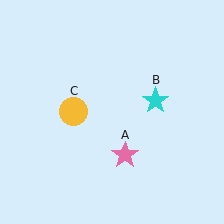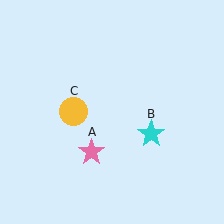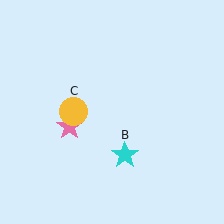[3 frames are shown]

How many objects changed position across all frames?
2 objects changed position: pink star (object A), cyan star (object B).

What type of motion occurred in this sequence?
The pink star (object A), cyan star (object B) rotated clockwise around the center of the scene.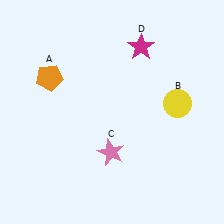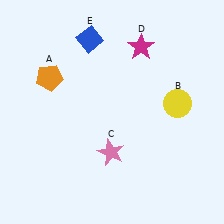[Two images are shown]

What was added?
A blue diamond (E) was added in Image 2.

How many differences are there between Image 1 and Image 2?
There is 1 difference between the two images.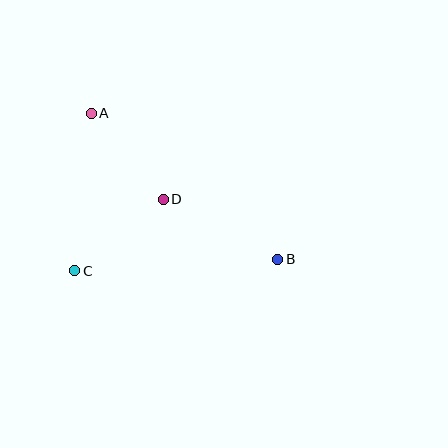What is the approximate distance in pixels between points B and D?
The distance between B and D is approximately 129 pixels.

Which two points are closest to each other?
Points A and D are closest to each other.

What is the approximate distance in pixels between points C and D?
The distance between C and D is approximately 114 pixels.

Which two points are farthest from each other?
Points A and B are farthest from each other.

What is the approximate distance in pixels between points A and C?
The distance between A and C is approximately 158 pixels.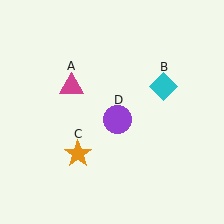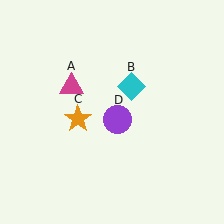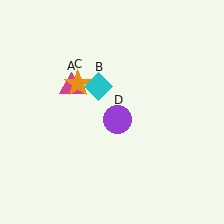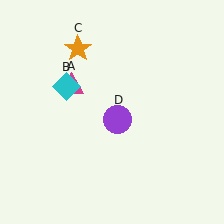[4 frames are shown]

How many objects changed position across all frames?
2 objects changed position: cyan diamond (object B), orange star (object C).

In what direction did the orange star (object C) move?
The orange star (object C) moved up.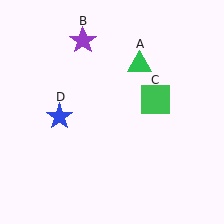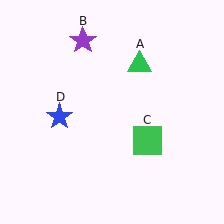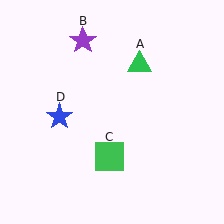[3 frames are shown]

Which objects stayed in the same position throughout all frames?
Green triangle (object A) and purple star (object B) and blue star (object D) remained stationary.